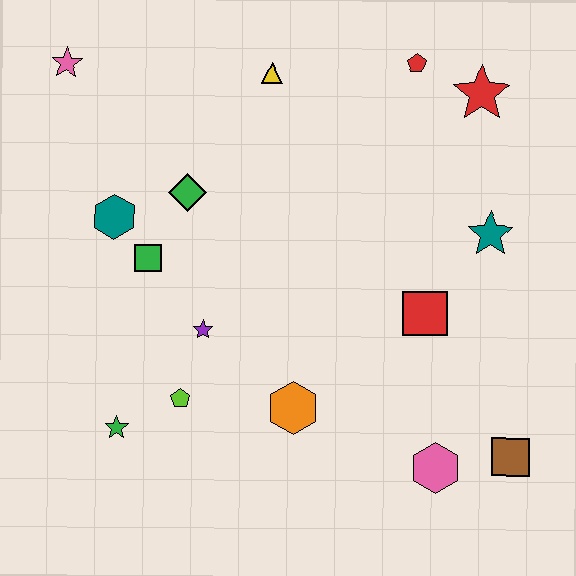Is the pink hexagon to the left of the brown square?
Yes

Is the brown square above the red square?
No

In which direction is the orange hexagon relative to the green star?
The orange hexagon is to the right of the green star.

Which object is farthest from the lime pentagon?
The red star is farthest from the lime pentagon.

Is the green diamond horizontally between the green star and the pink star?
No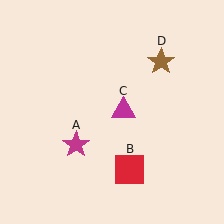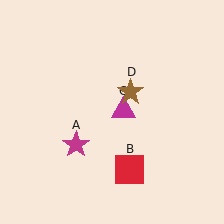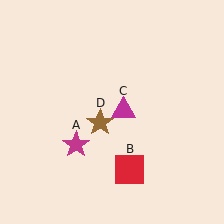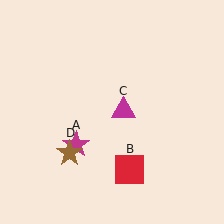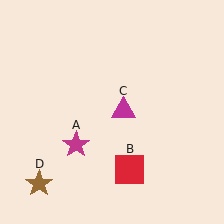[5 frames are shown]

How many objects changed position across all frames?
1 object changed position: brown star (object D).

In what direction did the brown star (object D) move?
The brown star (object D) moved down and to the left.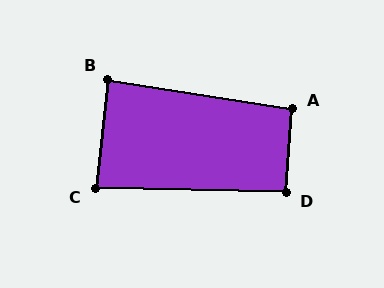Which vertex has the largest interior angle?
A, at approximately 95 degrees.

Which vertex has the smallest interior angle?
C, at approximately 85 degrees.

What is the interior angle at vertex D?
Approximately 93 degrees (approximately right).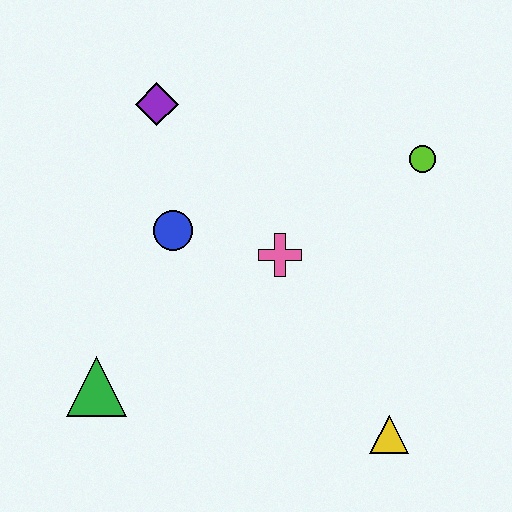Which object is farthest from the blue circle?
The yellow triangle is farthest from the blue circle.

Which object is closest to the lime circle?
The pink cross is closest to the lime circle.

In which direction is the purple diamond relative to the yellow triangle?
The purple diamond is above the yellow triangle.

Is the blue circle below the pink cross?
No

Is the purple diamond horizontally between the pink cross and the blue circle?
No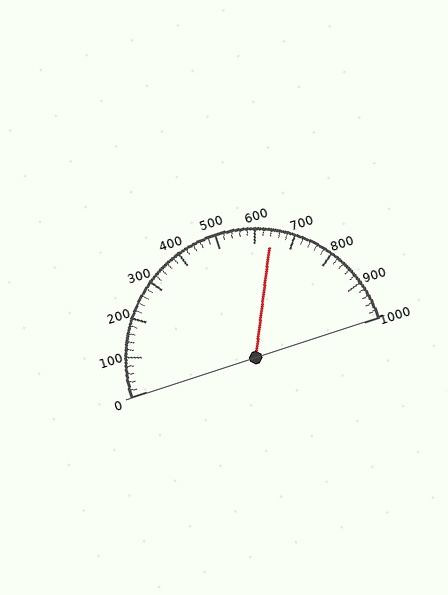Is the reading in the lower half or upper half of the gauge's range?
The reading is in the upper half of the range (0 to 1000).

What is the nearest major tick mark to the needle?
The nearest major tick mark is 600.